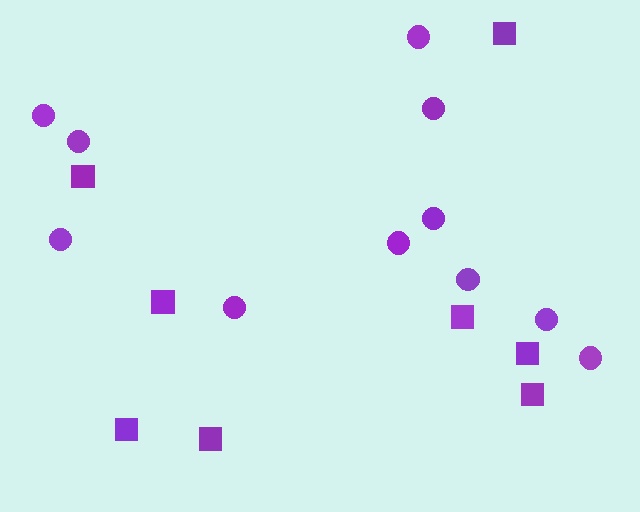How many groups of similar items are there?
There are 2 groups: one group of circles (11) and one group of squares (8).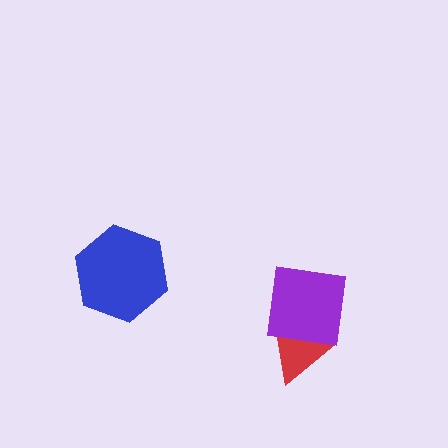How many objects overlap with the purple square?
1 object overlaps with the purple square.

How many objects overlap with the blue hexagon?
0 objects overlap with the blue hexagon.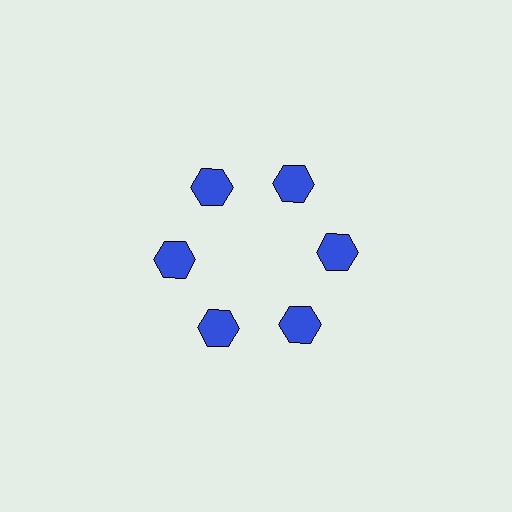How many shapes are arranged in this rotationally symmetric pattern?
There are 6 shapes, arranged in 6 groups of 1.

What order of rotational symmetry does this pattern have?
This pattern has 6-fold rotational symmetry.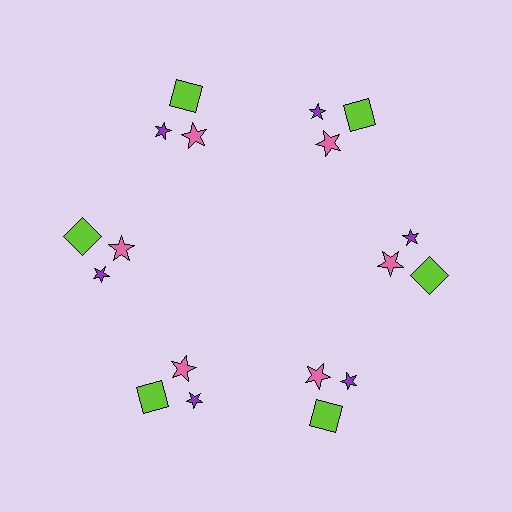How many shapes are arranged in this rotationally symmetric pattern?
There are 18 shapes, arranged in 6 groups of 3.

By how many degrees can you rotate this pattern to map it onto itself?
The pattern maps onto itself every 60 degrees of rotation.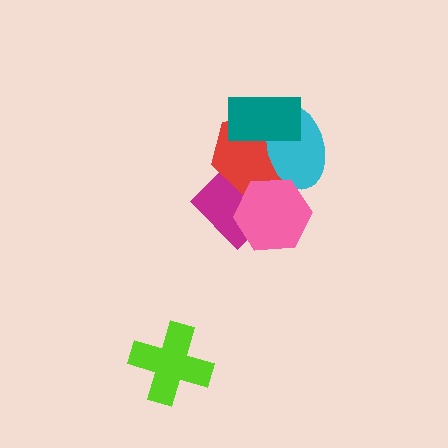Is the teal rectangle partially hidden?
No, no other shape covers it.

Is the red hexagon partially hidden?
Yes, it is partially covered by another shape.